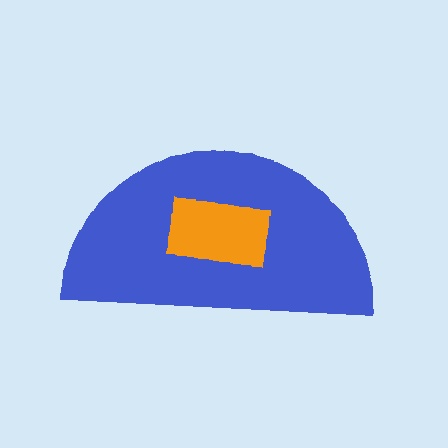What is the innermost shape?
The orange rectangle.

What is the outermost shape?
The blue semicircle.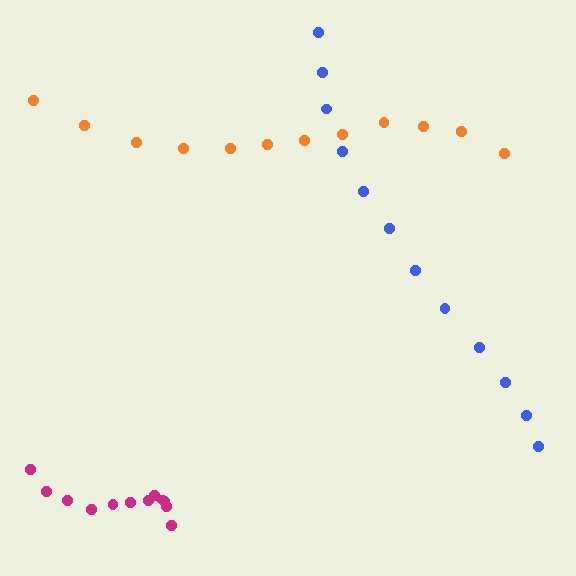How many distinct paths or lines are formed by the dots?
There are 3 distinct paths.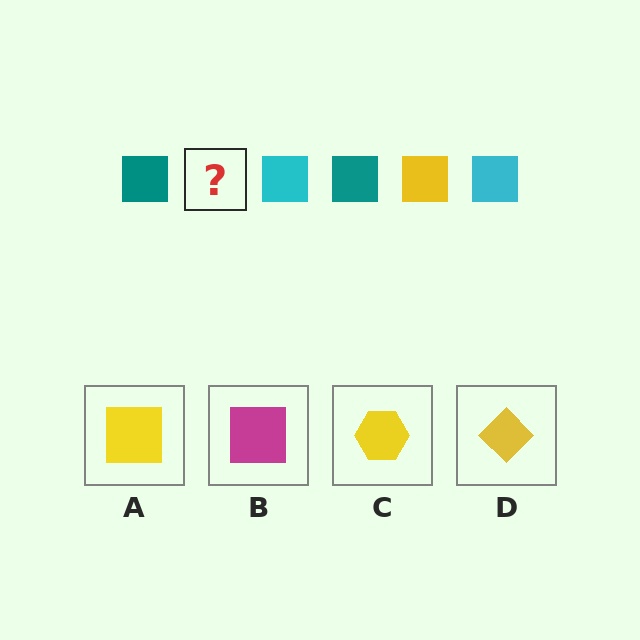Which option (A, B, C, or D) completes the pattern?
A.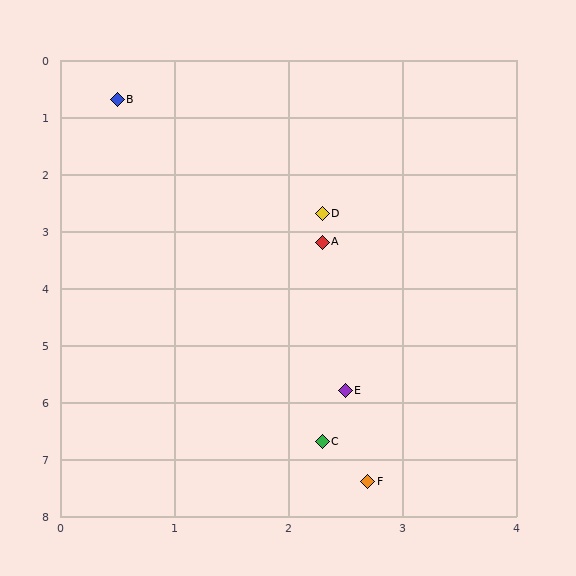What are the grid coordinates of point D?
Point D is at approximately (2.3, 2.7).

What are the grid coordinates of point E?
Point E is at approximately (2.5, 5.8).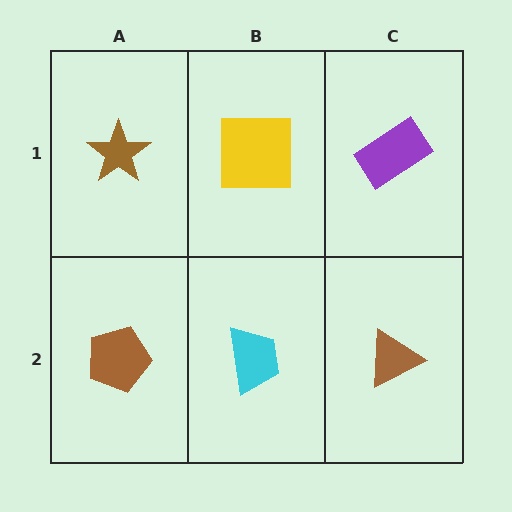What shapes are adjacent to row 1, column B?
A cyan trapezoid (row 2, column B), a brown star (row 1, column A), a purple rectangle (row 1, column C).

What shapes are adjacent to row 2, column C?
A purple rectangle (row 1, column C), a cyan trapezoid (row 2, column B).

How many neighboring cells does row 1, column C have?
2.